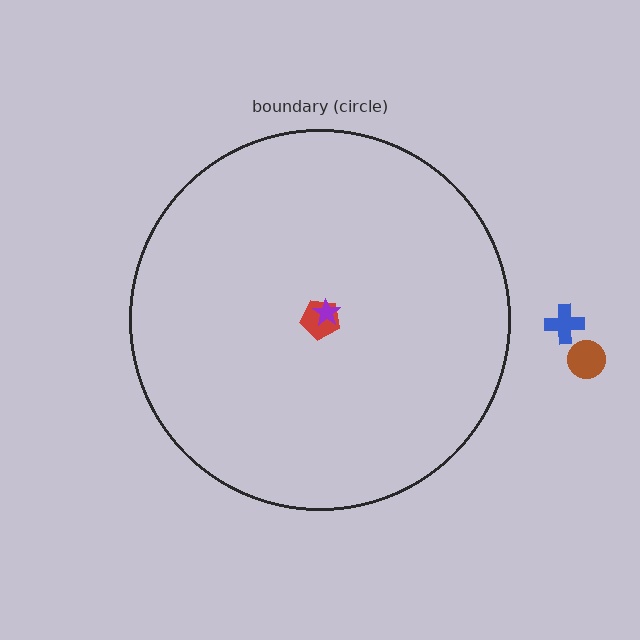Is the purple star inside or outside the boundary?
Inside.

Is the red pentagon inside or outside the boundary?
Inside.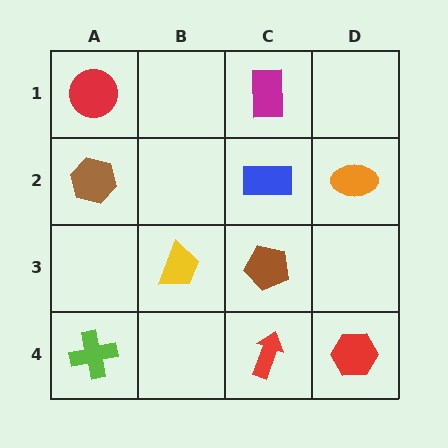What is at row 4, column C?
A red arrow.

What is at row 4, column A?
A lime cross.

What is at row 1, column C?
A magenta rectangle.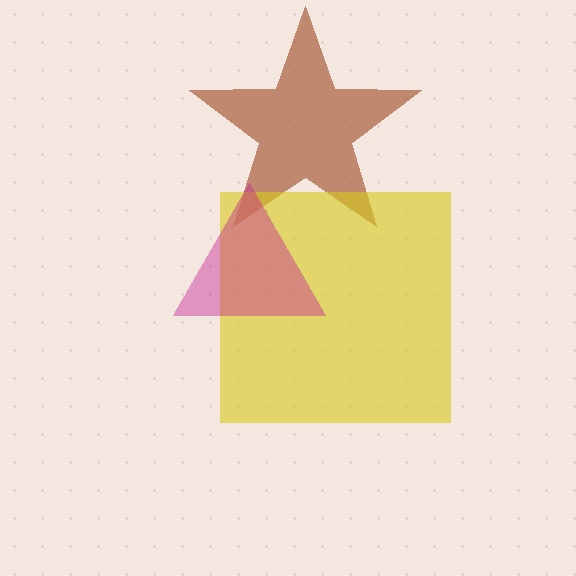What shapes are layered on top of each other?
The layered shapes are: a brown star, a yellow square, a magenta triangle.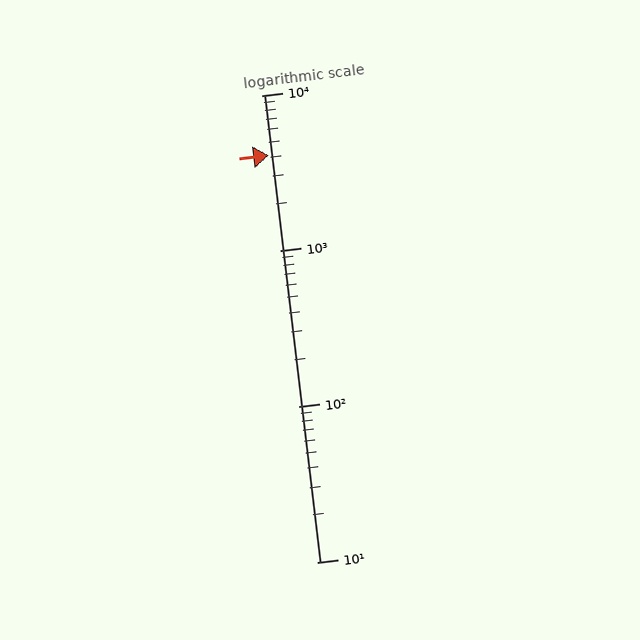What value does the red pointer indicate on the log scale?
The pointer indicates approximately 4100.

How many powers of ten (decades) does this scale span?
The scale spans 3 decades, from 10 to 10000.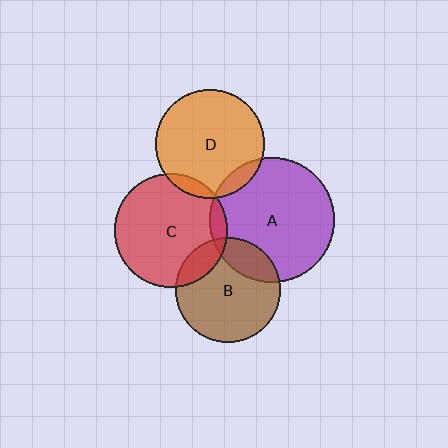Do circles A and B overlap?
Yes.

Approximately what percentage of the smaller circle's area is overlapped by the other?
Approximately 20%.